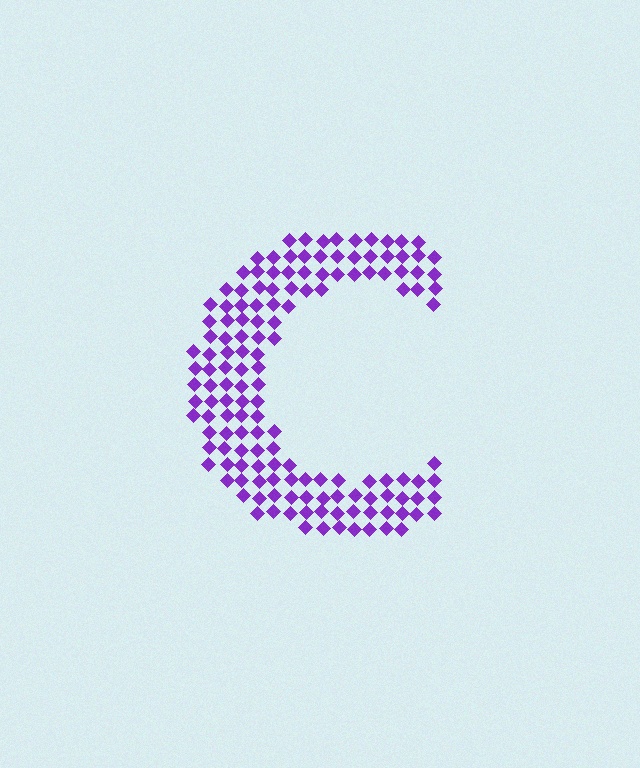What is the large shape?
The large shape is the letter C.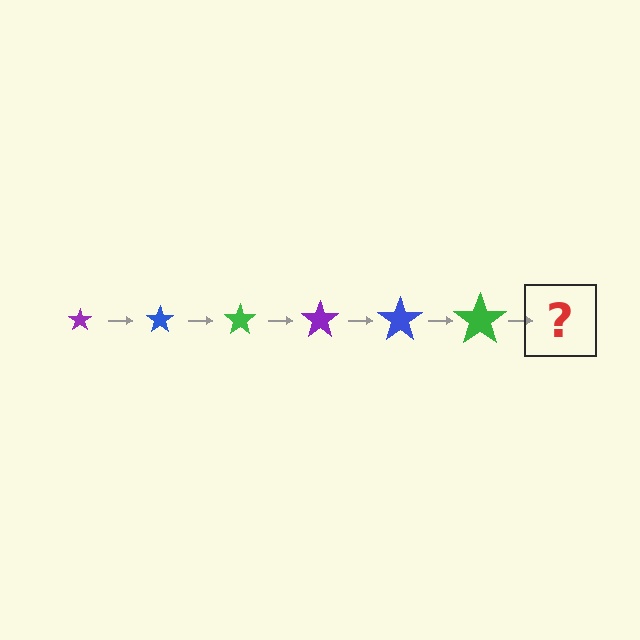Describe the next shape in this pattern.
It should be a purple star, larger than the previous one.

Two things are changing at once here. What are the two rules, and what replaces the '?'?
The two rules are that the star grows larger each step and the color cycles through purple, blue, and green. The '?' should be a purple star, larger than the previous one.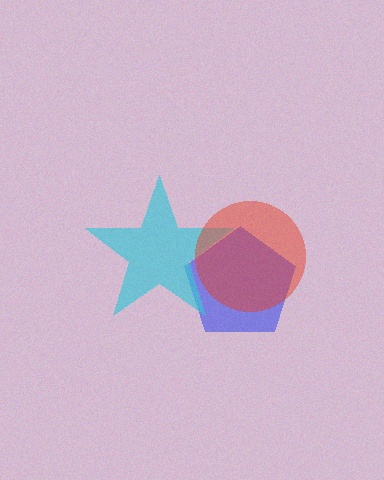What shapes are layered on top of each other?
The layered shapes are: a blue pentagon, a cyan star, a red circle.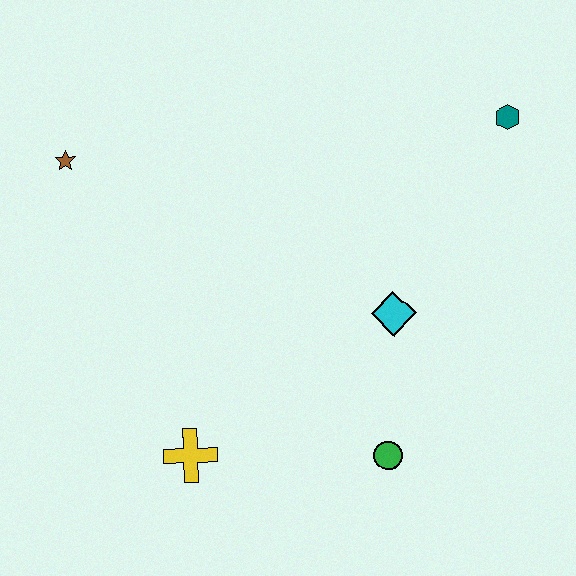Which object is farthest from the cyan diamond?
The brown star is farthest from the cyan diamond.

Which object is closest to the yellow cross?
The green circle is closest to the yellow cross.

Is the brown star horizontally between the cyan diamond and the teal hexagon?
No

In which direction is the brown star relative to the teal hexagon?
The brown star is to the left of the teal hexagon.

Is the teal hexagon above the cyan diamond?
Yes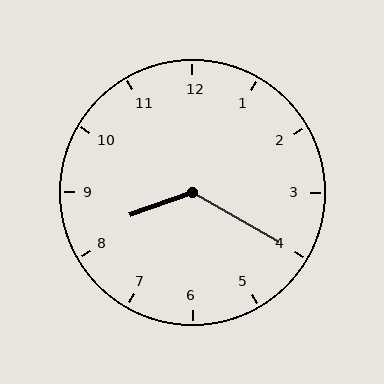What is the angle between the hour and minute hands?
Approximately 130 degrees.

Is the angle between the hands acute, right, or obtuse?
It is obtuse.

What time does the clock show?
8:20.